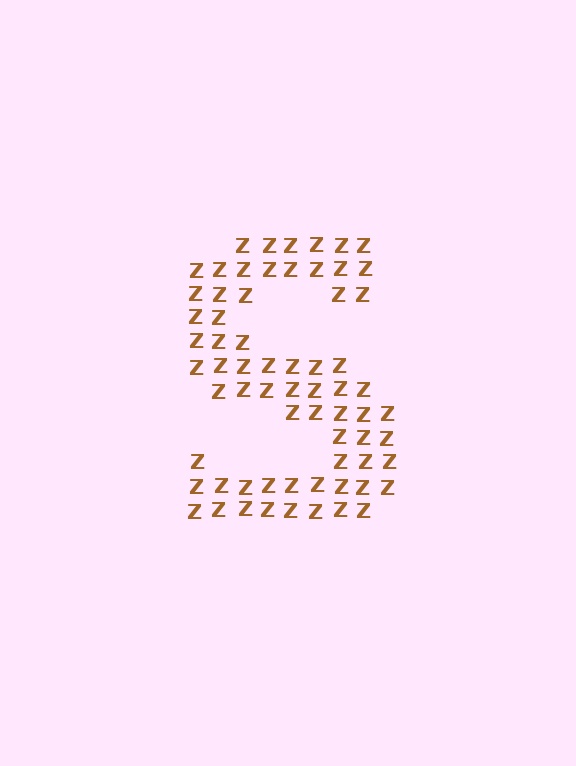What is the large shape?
The large shape is the letter S.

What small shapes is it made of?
It is made of small letter Z's.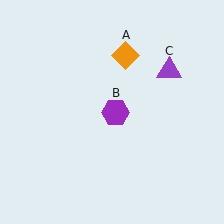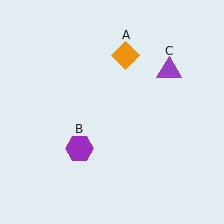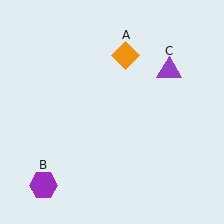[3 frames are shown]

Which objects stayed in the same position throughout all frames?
Orange diamond (object A) and purple triangle (object C) remained stationary.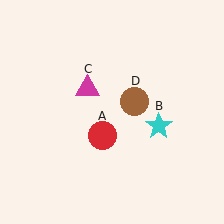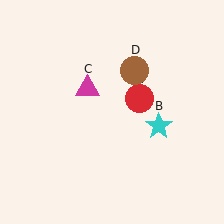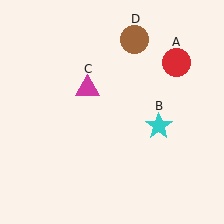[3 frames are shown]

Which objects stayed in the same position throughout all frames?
Cyan star (object B) and magenta triangle (object C) remained stationary.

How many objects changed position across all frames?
2 objects changed position: red circle (object A), brown circle (object D).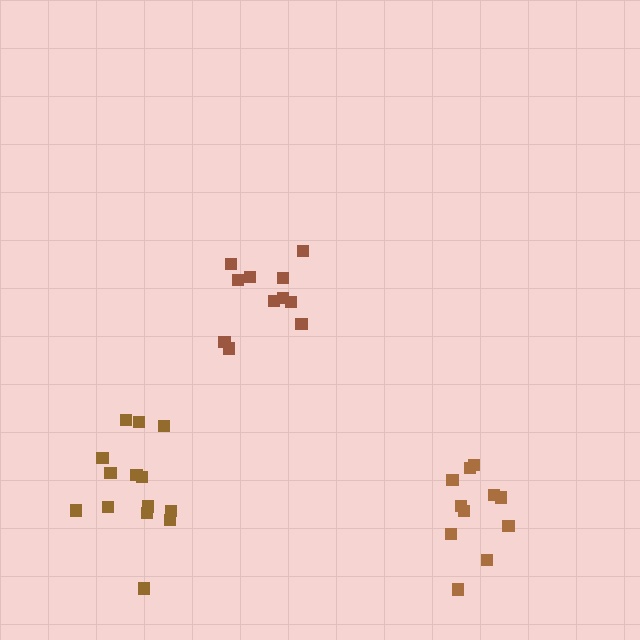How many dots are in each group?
Group 1: 11 dots, Group 2: 11 dots, Group 3: 14 dots (36 total).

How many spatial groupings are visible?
There are 3 spatial groupings.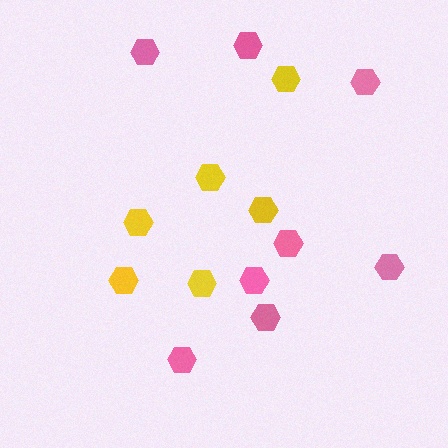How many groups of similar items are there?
There are 2 groups: one group of pink hexagons (8) and one group of yellow hexagons (6).